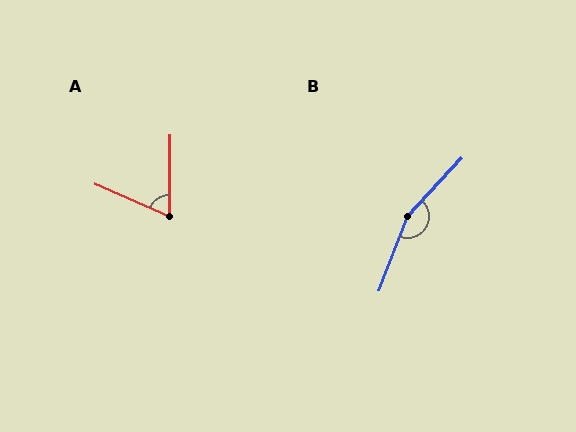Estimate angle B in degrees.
Approximately 158 degrees.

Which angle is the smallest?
A, at approximately 67 degrees.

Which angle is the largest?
B, at approximately 158 degrees.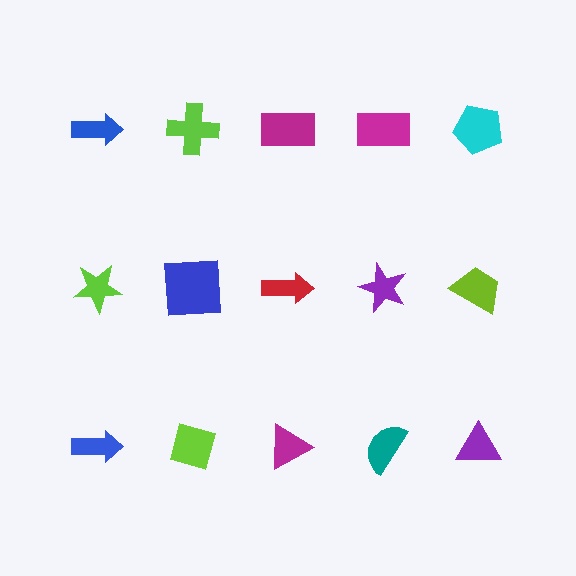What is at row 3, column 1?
A blue arrow.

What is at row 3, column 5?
A purple triangle.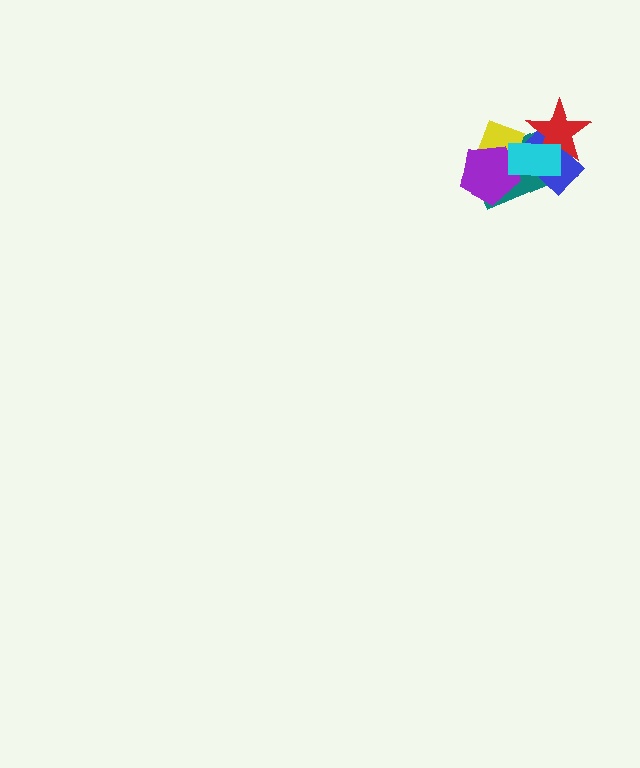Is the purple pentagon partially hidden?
Yes, it is partially covered by another shape.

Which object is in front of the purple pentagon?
The cyan rectangle is in front of the purple pentagon.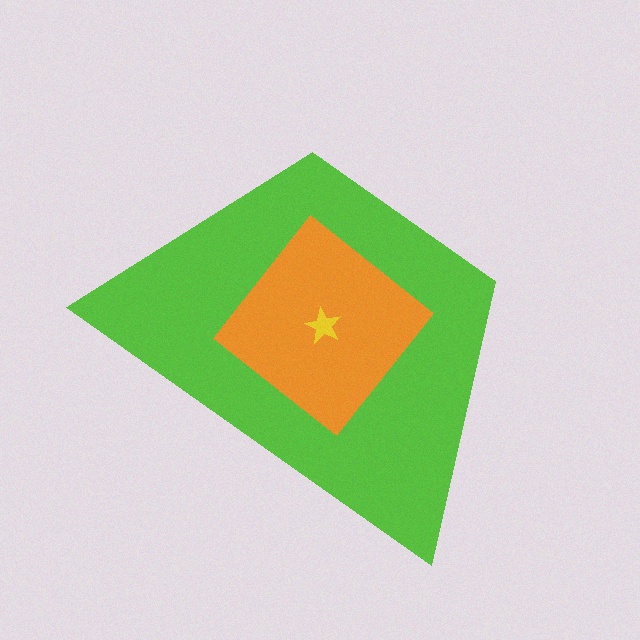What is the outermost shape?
The lime trapezoid.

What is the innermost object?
The yellow star.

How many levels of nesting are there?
3.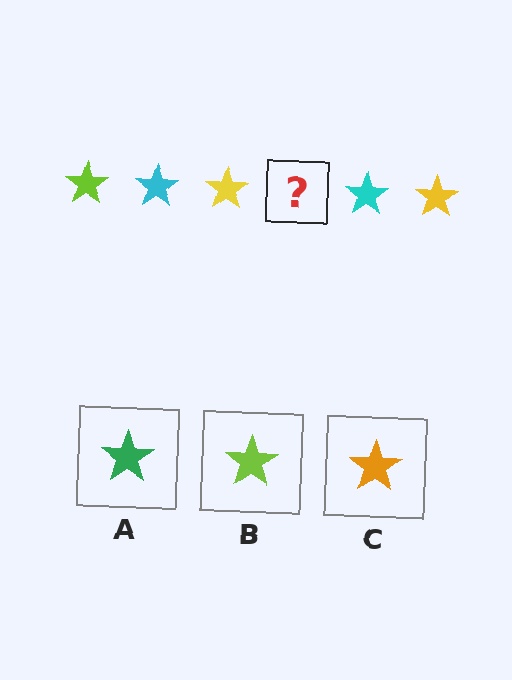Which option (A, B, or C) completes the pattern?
B.